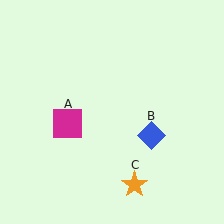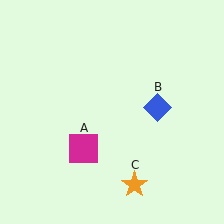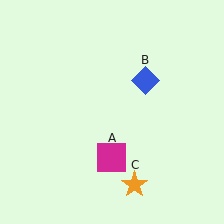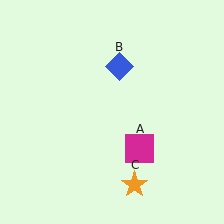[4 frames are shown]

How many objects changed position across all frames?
2 objects changed position: magenta square (object A), blue diamond (object B).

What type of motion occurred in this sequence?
The magenta square (object A), blue diamond (object B) rotated counterclockwise around the center of the scene.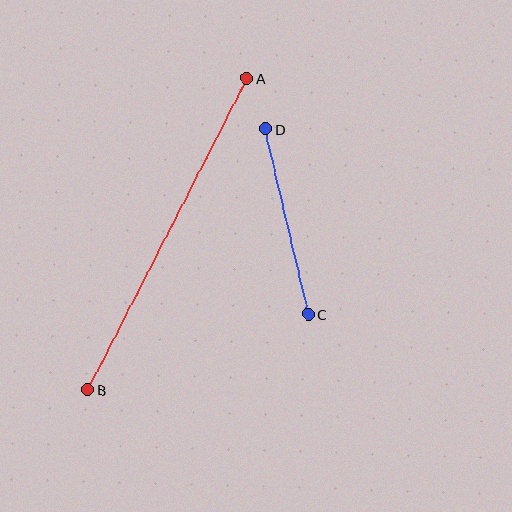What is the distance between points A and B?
The distance is approximately 350 pixels.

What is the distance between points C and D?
The distance is approximately 191 pixels.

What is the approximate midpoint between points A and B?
The midpoint is at approximately (167, 234) pixels.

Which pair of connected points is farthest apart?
Points A and B are farthest apart.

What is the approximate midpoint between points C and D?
The midpoint is at approximately (287, 222) pixels.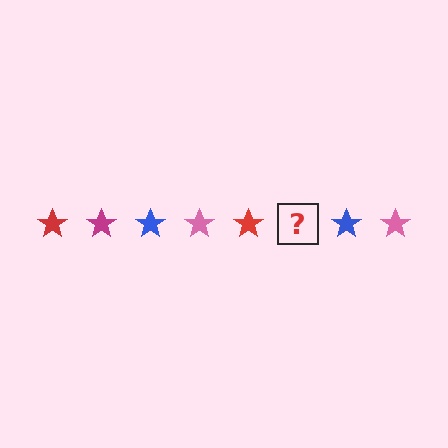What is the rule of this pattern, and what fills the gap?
The rule is that the pattern cycles through red, magenta, blue, pink stars. The gap should be filled with a magenta star.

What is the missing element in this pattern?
The missing element is a magenta star.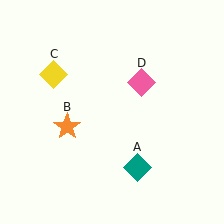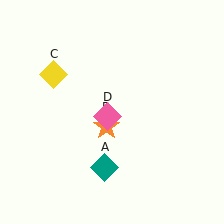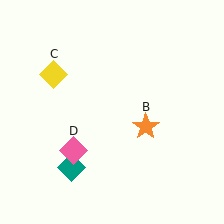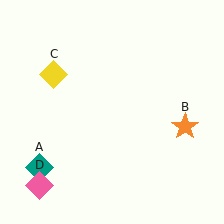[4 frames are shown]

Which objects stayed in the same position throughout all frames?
Yellow diamond (object C) remained stationary.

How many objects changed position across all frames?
3 objects changed position: teal diamond (object A), orange star (object B), pink diamond (object D).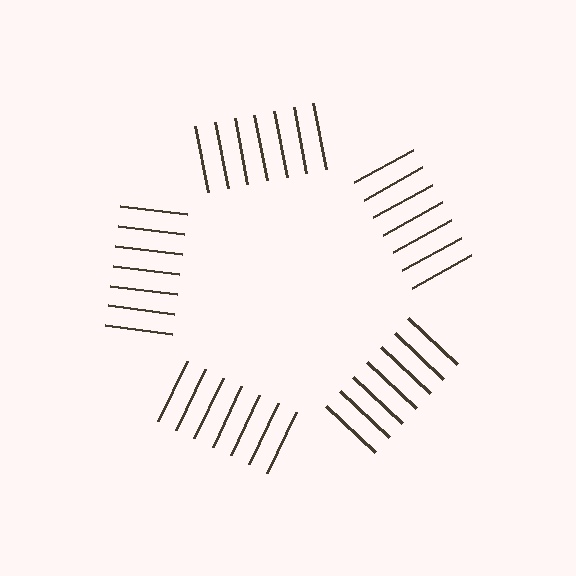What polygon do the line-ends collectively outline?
An illusory pentagon — the line segments terminate on its edges but no continuous stroke is drawn.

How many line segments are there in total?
35 — 7 along each of the 5 edges.